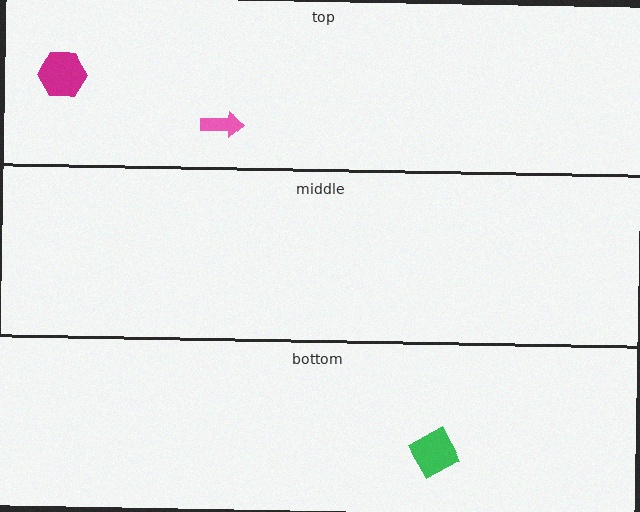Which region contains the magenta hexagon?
The top region.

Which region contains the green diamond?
The bottom region.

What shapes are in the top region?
The pink arrow, the magenta hexagon.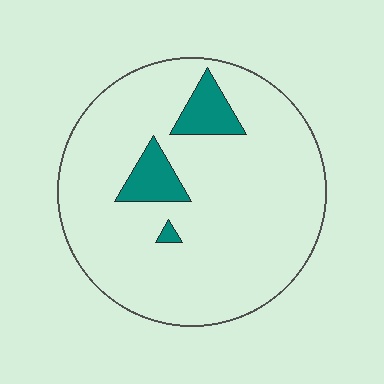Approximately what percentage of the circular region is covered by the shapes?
Approximately 10%.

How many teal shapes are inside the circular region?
3.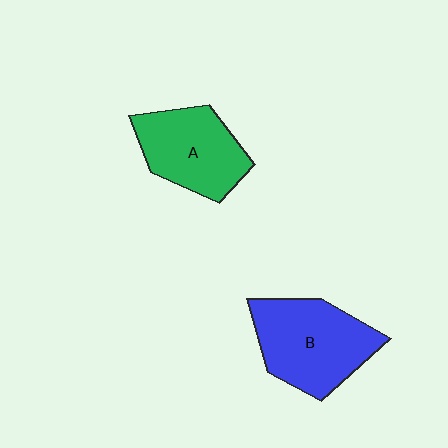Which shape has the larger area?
Shape B (blue).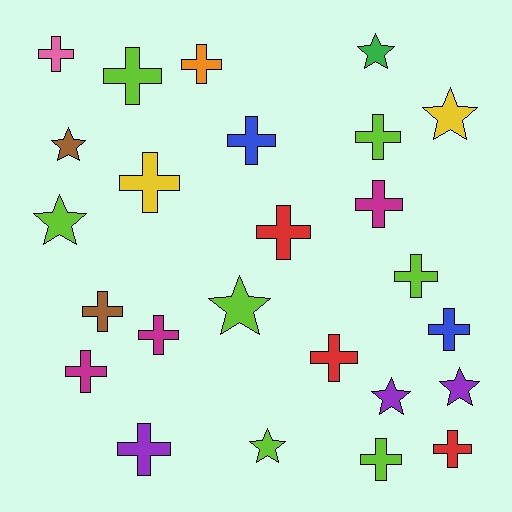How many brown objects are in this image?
There are 2 brown objects.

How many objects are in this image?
There are 25 objects.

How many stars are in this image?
There are 8 stars.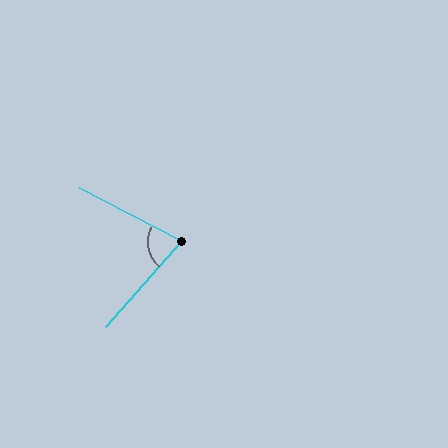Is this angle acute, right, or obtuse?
It is acute.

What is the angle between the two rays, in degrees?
Approximately 76 degrees.